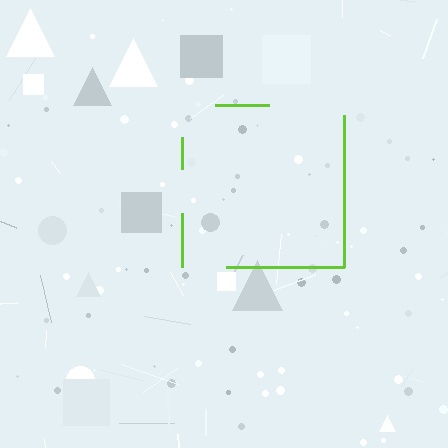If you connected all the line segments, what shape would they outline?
They would outline a square.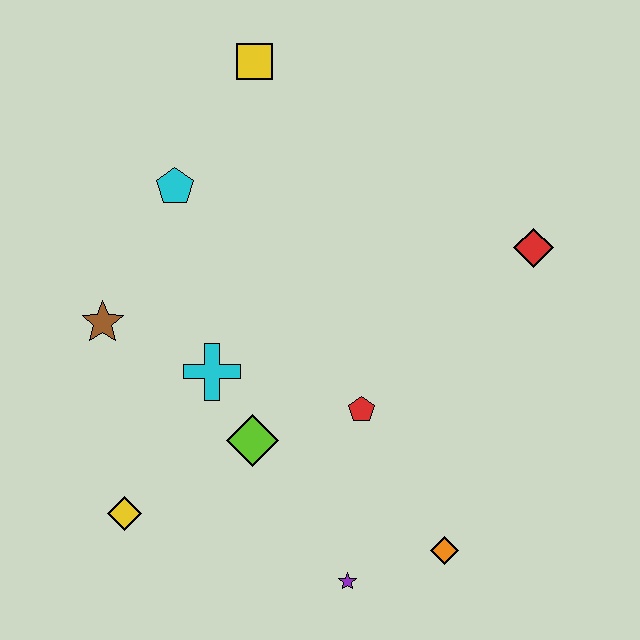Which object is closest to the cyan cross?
The lime diamond is closest to the cyan cross.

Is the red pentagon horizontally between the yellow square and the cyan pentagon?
No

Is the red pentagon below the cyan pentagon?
Yes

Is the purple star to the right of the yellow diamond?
Yes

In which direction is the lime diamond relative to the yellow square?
The lime diamond is below the yellow square.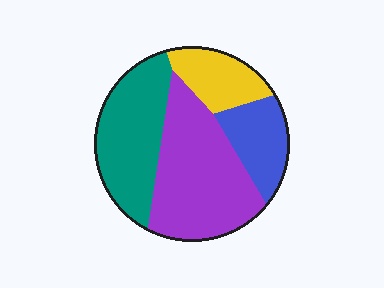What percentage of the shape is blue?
Blue takes up less than a quarter of the shape.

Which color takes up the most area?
Purple, at roughly 40%.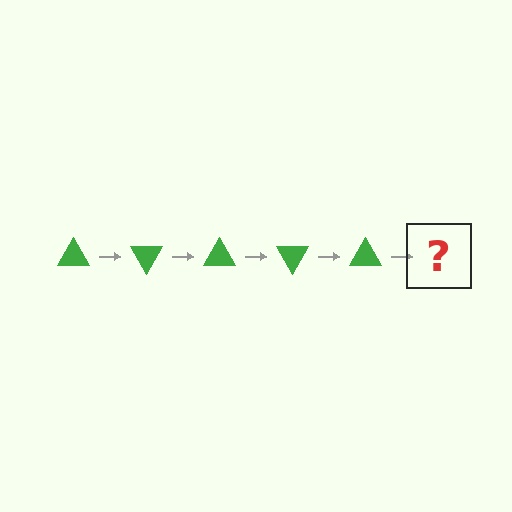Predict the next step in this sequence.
The next step is a green triangle rotated 300 degrees.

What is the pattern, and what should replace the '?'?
The pattern is that the triangle rotates 60 degrees each step. The '?' should be a green triangle rotated 300 degrees.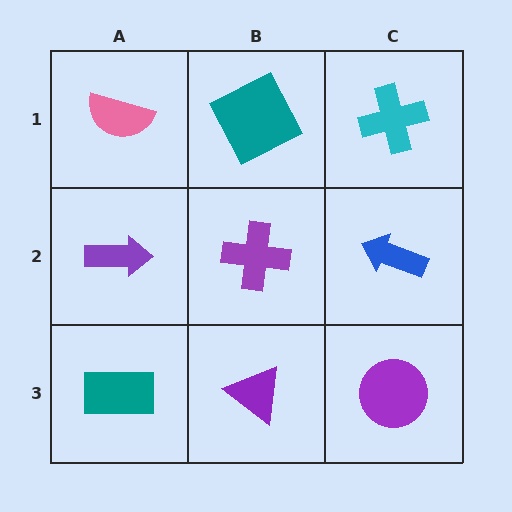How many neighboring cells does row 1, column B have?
3.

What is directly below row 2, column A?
A teal rectangle.